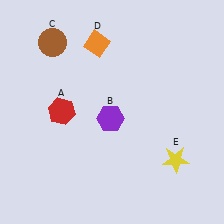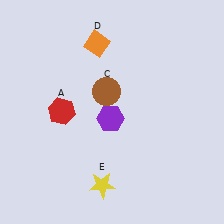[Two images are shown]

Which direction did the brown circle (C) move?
The brown circle (C) moved right.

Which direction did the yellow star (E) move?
The yellow star (E) moved left.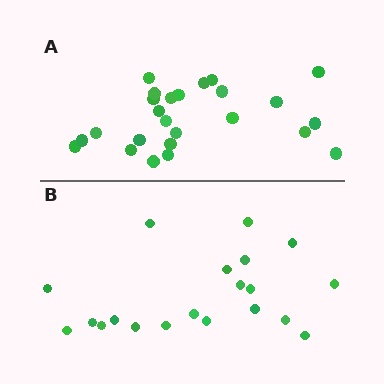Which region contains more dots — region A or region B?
Region A (the top region) has more dots.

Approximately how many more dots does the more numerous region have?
Region A has about 5 more dots than region B.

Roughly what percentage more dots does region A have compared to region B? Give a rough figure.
About 25% more.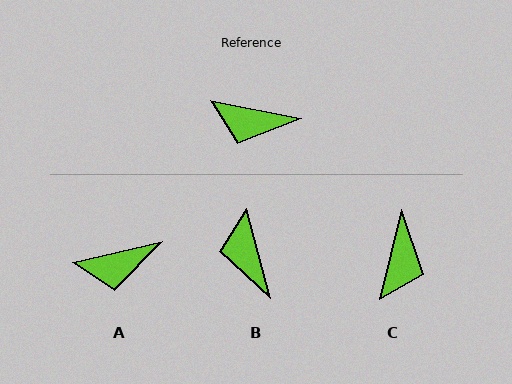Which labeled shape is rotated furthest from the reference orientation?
C, about 87 degrees away.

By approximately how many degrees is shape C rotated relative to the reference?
Approximately 87 degrees counter-clockwise.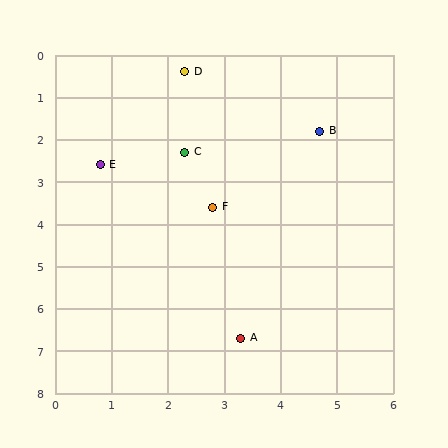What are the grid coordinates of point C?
Point C is at approximately (2.3, 2.3).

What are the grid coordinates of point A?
Point A is at approximately (3.3, 6.7).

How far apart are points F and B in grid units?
Points F and B are about 2.6 grid units apart.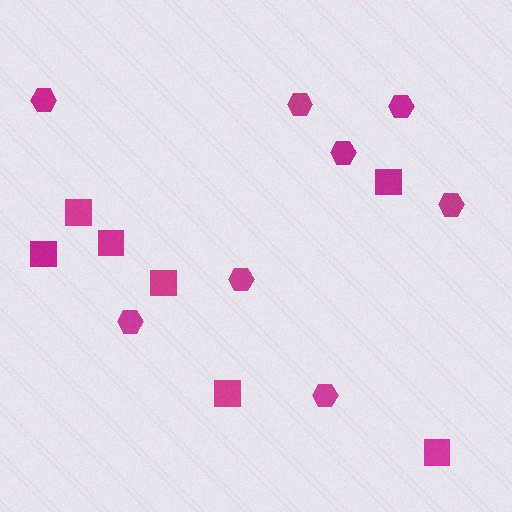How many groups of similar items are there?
There are 2 groups: one group of hexagons (8) and one group of squares (7).